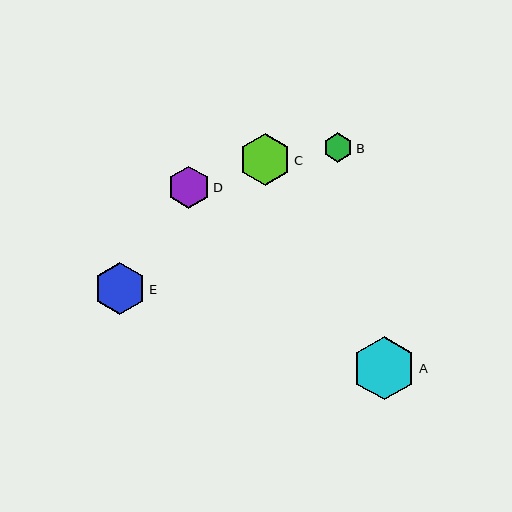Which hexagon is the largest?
Hexagon A is the largest with a size of approximately 63 pixels.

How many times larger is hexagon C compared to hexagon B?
Hexagon C is approximately 1.8 times the size of hexagon B.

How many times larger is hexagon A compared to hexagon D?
Hexagon A is approximately 1.5 times the size of hexagon D.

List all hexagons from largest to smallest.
From largest to smallest: A, E, C, D, B.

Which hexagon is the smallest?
Hexagon B is the smallest with a size of approximately 29 pixels.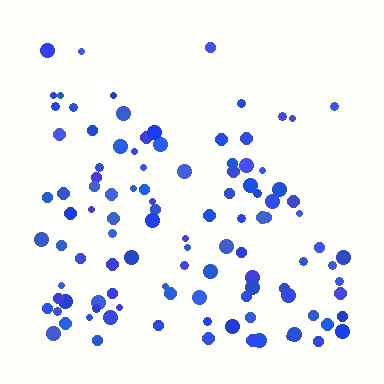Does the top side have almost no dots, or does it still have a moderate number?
Still a moderate number, just noticeably fewer than the bottom.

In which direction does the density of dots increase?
From top to bottom, with the bottom side densest.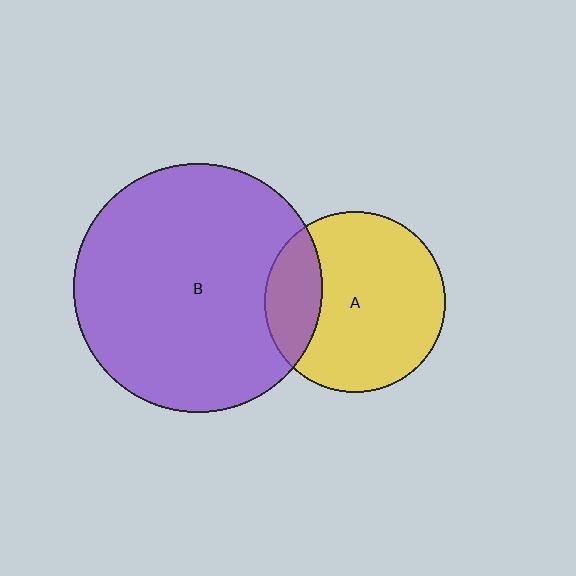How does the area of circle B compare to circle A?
Approximately 1.9 times.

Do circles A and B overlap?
Yes.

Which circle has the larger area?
Circle B (purple).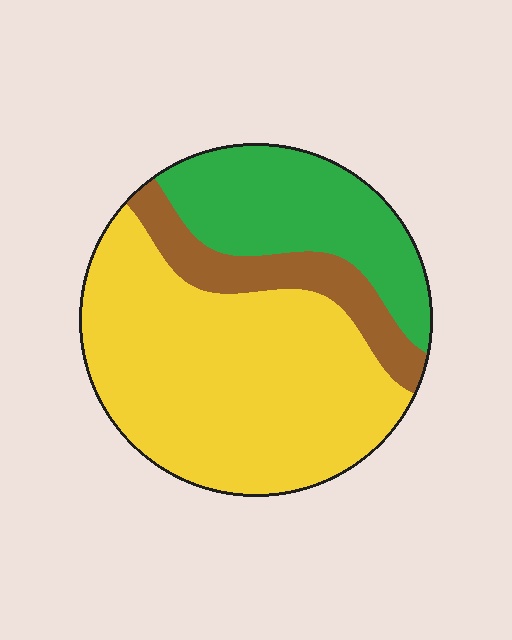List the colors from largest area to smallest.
From largest to smallest: yellow, green, brown.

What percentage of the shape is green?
Green takes up about one quarter (1/4) of the shape.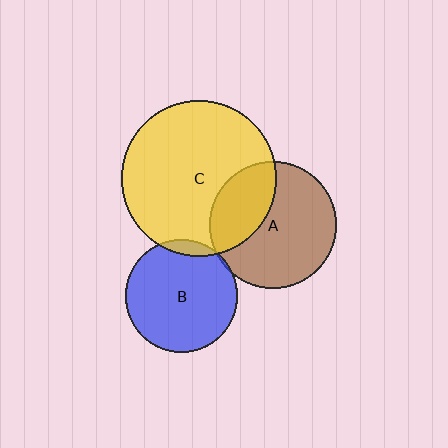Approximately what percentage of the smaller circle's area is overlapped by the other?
Approximately 35%.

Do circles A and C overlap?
Yes.